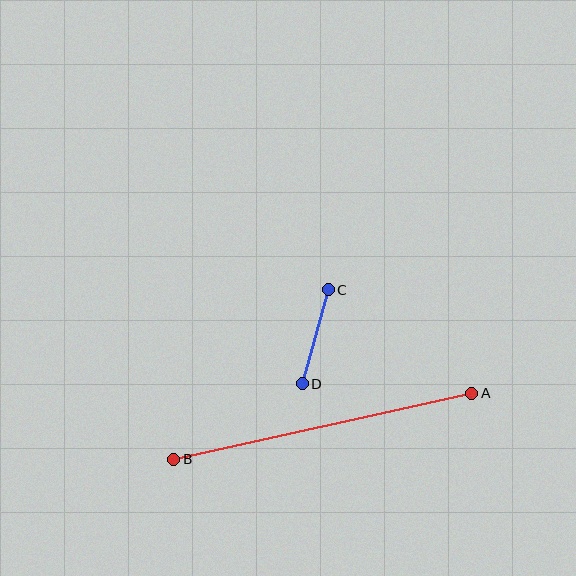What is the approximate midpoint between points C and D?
The midpoint is at approximately (315, 337) pixels.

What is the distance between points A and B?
The distance is approximately 305 pixels.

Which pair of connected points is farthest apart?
Points A and B are farthest apart.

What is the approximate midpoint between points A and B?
The midpoint is at approximately (323, 426) pixels.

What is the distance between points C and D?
The distance is approximately 97 pixels.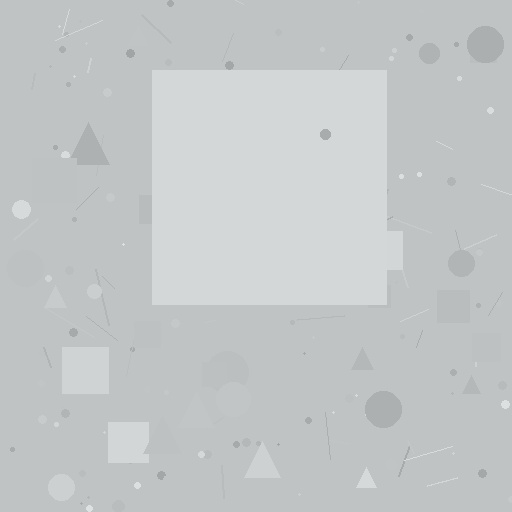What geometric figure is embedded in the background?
A square is embedded in the background.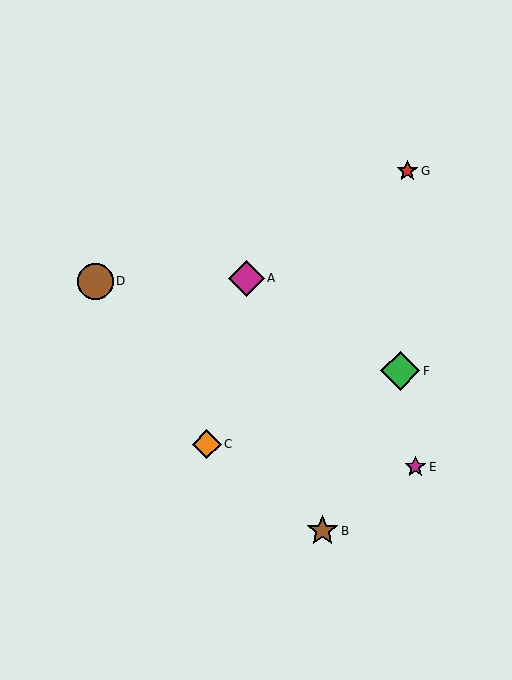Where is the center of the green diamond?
The center of the green diamond is at (400, 371).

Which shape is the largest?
The green diamond (labeled F) is the largest.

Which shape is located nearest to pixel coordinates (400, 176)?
The red star (labeled G) at (407, 171) is nearest to that location.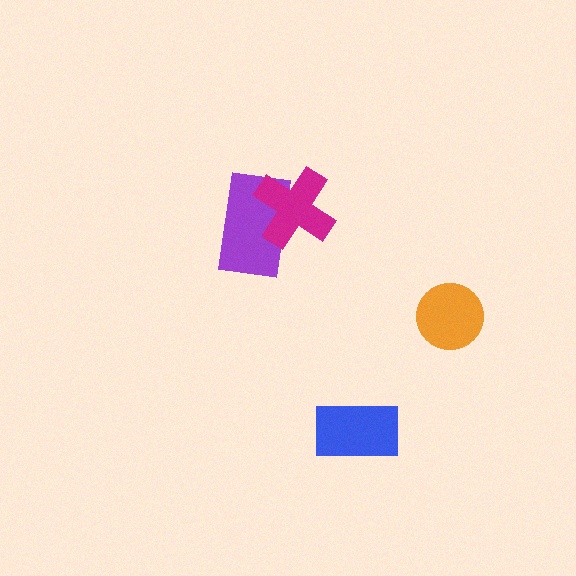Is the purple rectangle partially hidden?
Yes, it is partially covered by another shape.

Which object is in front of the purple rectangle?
The magenta cross is in front of the purple rectangle.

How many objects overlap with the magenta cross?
1 object overlaps with the magenta cross.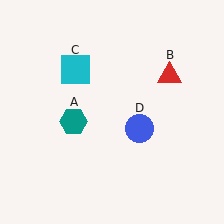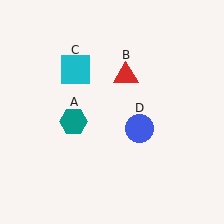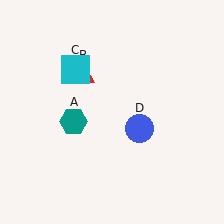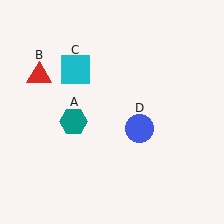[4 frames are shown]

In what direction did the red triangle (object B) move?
The red triangle (object B) moved left.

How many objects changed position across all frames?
1 object changed position: red triangle (object B).